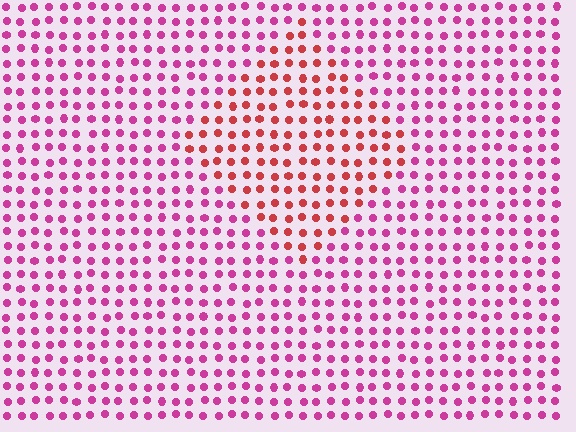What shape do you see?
I see a diamond.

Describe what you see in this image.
The image is filled with small magenta elements in a uniform arrangement. A diamond-shaped region is visible where the elements are tinted to a slightly different hue, forming a subtle color boundary.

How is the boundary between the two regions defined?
The boundary is defined purely by a slight shift in hue (about 37 degrees). Spacing, size, and orientation are identical on both sides.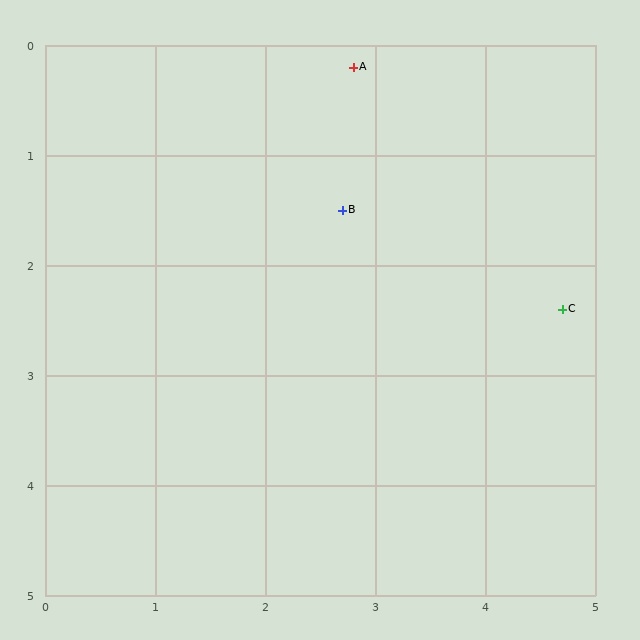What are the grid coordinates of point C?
Point C is at approximately (4.7, 2.4).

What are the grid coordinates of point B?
Point B is at approximately (2.7, 1.5).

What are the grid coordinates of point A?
Point A is at approximately (2.8, 0.2).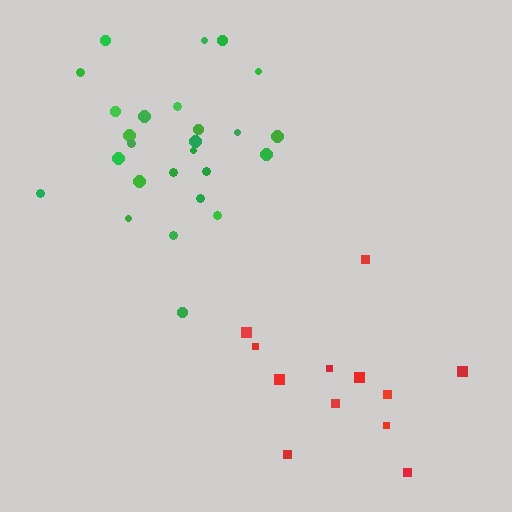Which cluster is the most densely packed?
Green.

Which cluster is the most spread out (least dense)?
Red.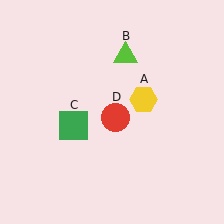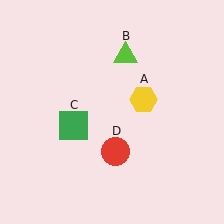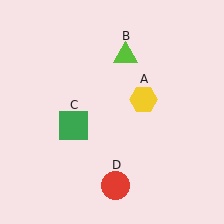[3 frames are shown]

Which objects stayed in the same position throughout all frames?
Yellow hexagon (object A) and lime triangle (object B) and green square (object C) remained stationary.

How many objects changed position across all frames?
1 object changed position: red circle (object D).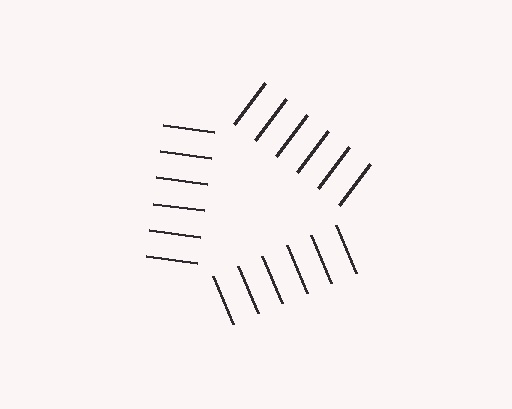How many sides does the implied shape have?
3 sides — the line-ends trace a triangle.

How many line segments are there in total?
18 — 6 along each of the 3 edges.